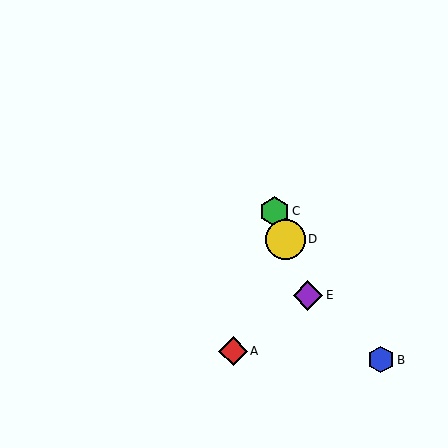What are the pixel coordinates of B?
Object B is at (381, 360).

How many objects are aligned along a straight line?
3 objects (C, D, E) are aligned along a straight line.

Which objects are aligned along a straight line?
Objects C, D, E are aligned along a straight line.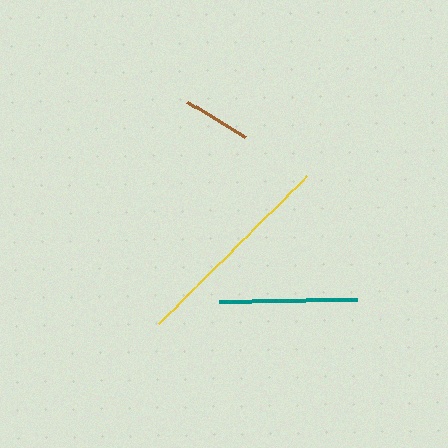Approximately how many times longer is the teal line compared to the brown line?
The teal line is approximately 2.0 times the length of the brown line.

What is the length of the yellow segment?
The yellow segment is approximately 209 pixels long.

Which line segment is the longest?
The yellow line is the longest at approximately 209 pixels.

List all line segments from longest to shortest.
From longest to shortest: yellow, teal, brown.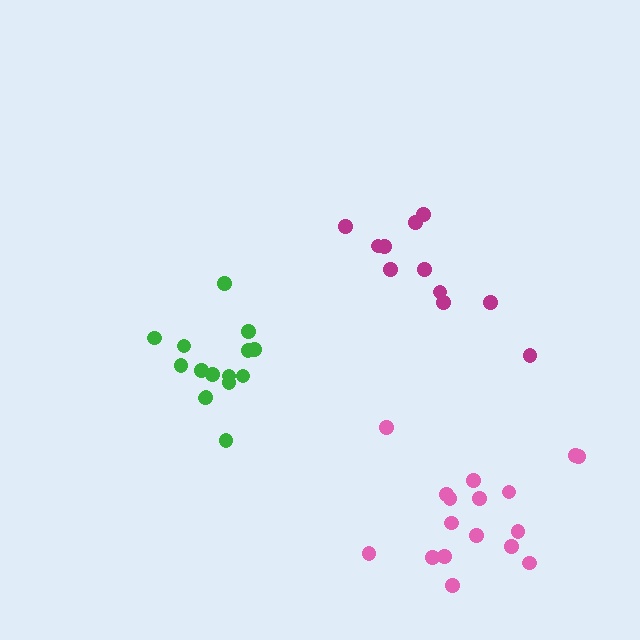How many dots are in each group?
Group 1: 17 dots, Group 2: 15 dots, Group 3: 11 dots (43 total).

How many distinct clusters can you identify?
There are 3 distinct clusters.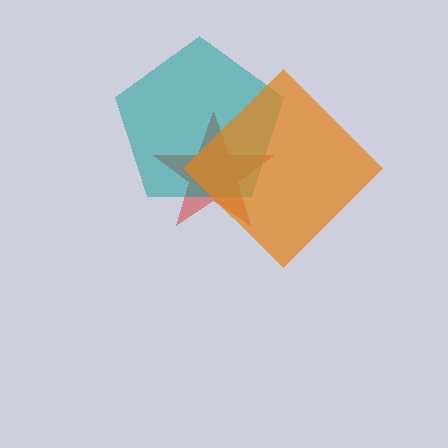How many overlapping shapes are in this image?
There are 3 overlapping shapes in the image.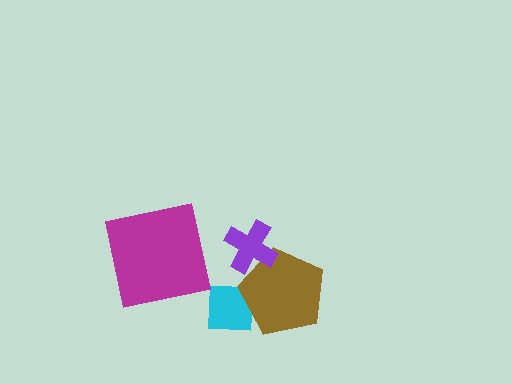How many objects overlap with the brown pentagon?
2 objects overlap with the brown pentagon.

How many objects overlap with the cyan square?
1 object overlaps with the cyan square.